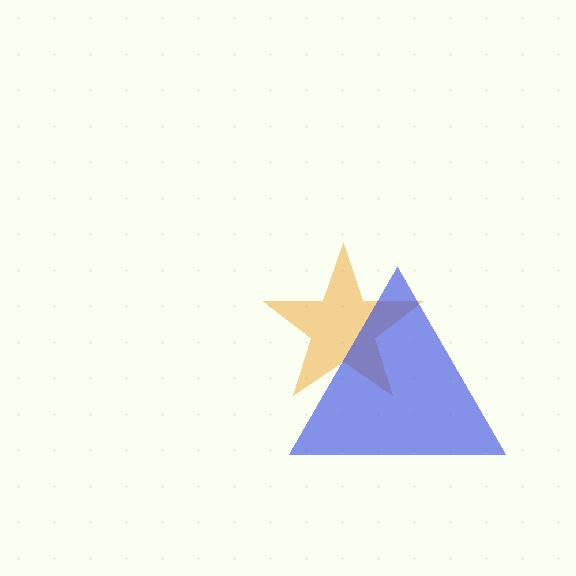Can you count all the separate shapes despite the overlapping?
Yes, there are 2 separate shapes.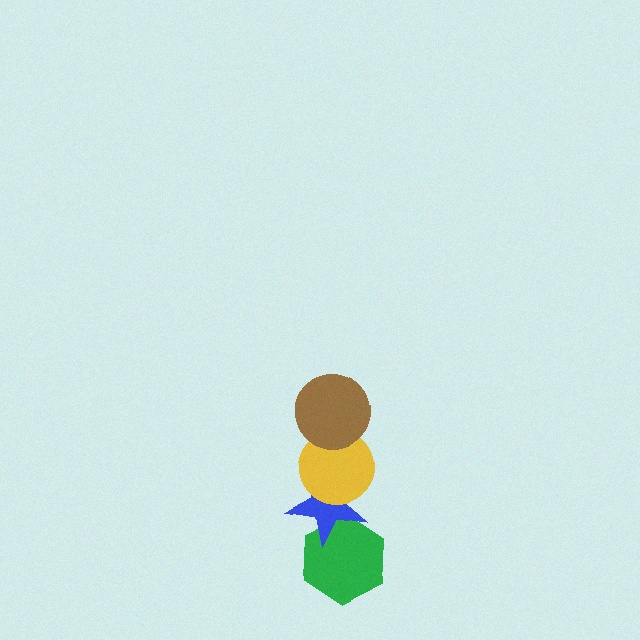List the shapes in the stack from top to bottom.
From top to bottom: the brown circle, the yellow circle, the blue star, the green hexagon.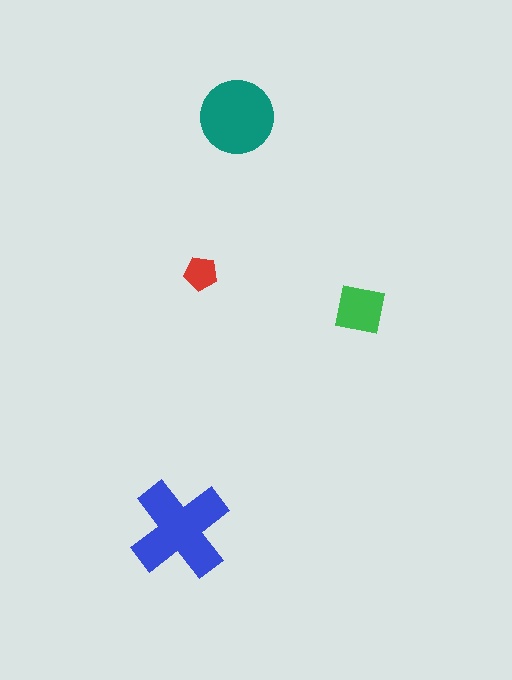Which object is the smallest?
The red pentagon.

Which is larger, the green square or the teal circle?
The teal circle.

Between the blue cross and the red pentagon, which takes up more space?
The blue cross.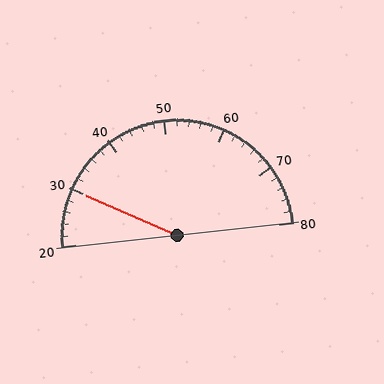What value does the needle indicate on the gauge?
The needle indicates approximately 30.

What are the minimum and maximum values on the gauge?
The gauge ranges from 20 to 80.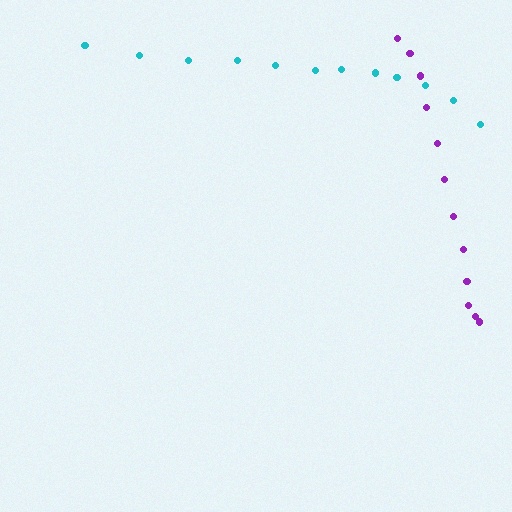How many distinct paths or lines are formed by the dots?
There are 2 distinct paths.